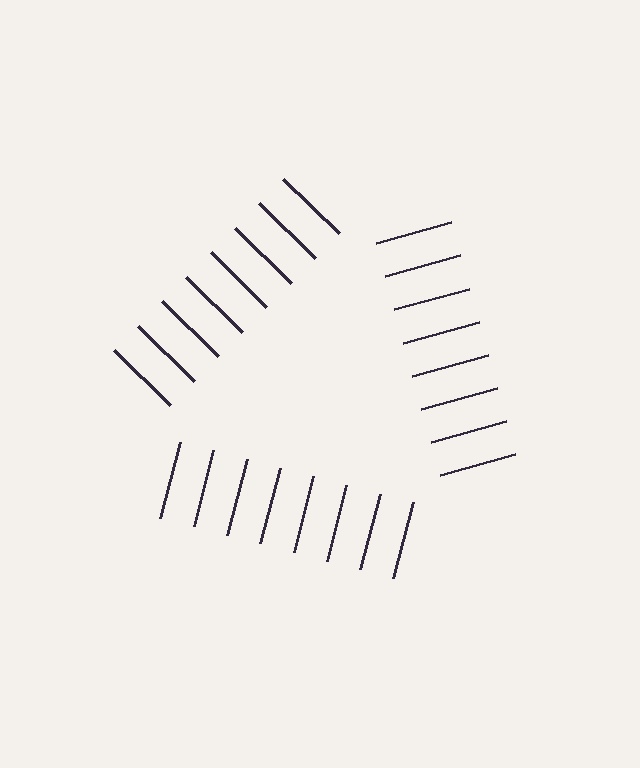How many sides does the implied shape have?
3 sides — the line-ends trace a triangle.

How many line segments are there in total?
24 — 8 along each of the 3 edges.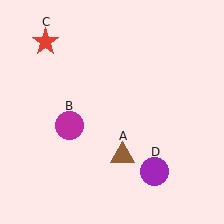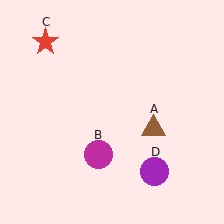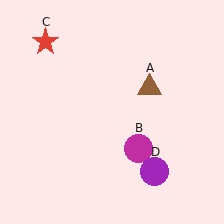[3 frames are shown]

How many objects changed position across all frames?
2 objects changed position: brown triangle (object A), magenta circle (object B).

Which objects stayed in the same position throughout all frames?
Red star (object C) and purple circle (object D) remained stationary.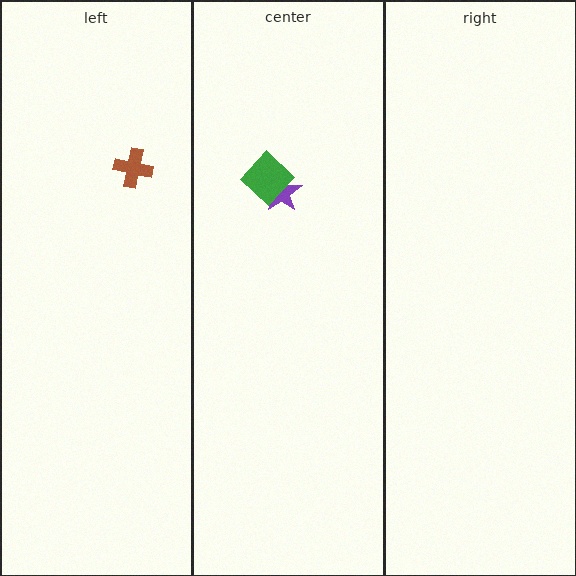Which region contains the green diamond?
The center region.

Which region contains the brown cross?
The left region.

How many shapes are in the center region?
2.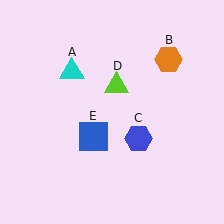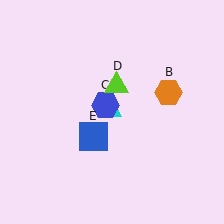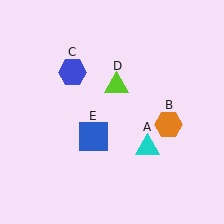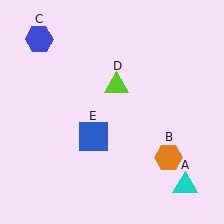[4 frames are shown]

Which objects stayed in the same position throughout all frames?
Lime triangle (object D) and blue square (object E) remained stationary.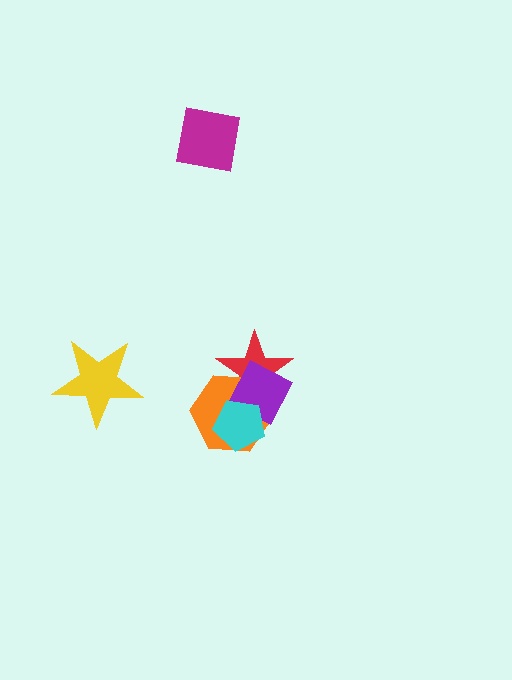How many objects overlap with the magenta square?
0 objects overlap with the magenta square.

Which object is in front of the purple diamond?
The cyan pentagon is in front of the purple diamond.